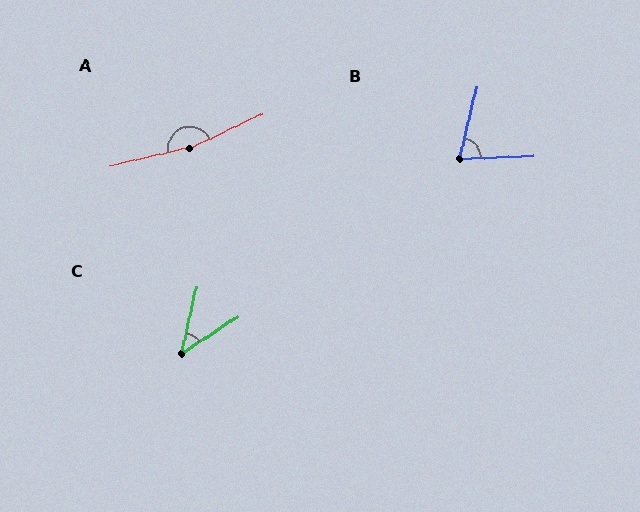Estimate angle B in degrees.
Approximately 74 degrees.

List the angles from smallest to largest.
C (44°), B (74°), A (168°).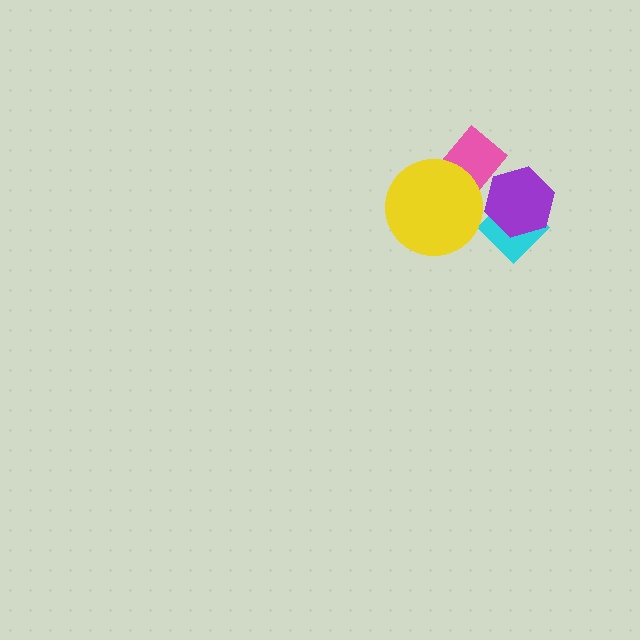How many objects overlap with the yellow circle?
1 object overlaps with the yellow circle.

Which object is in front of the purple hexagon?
The pink rectangle is in front of the purple hexagon.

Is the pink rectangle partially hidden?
Yes, it is partially covered by another shape.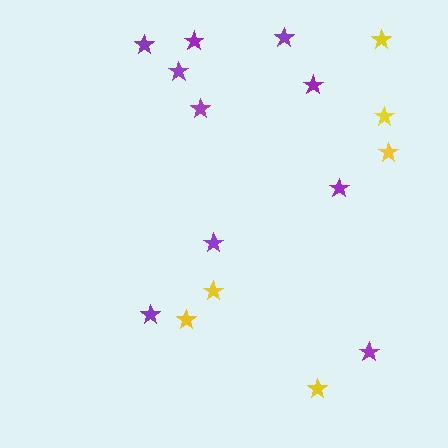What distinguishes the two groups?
There are 2 groups: one group of yellow stars (6) and one group of purple stars (10).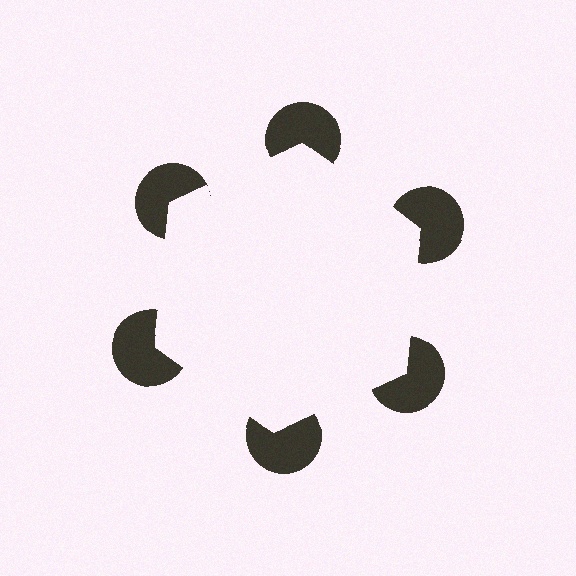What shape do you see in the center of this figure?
An illusory hexagon — its edges are inferred from the aligned wedge cuts in the pac-man discs, not physically drawn.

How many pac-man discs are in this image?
There are 6 — one at each vertex of the illusory hexagon.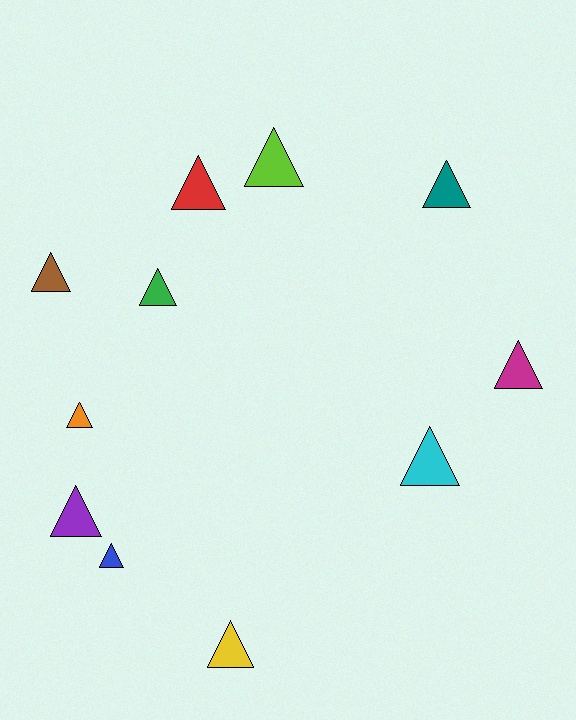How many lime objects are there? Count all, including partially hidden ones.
There is 1 lime object.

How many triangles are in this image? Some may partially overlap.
There are 11 triangles.